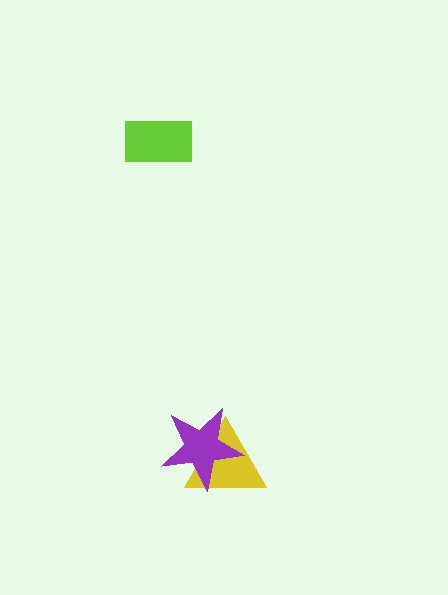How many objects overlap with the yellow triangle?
1 object overlaps with the yellow triangle.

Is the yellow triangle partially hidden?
Yes, it is partially covered by another shape.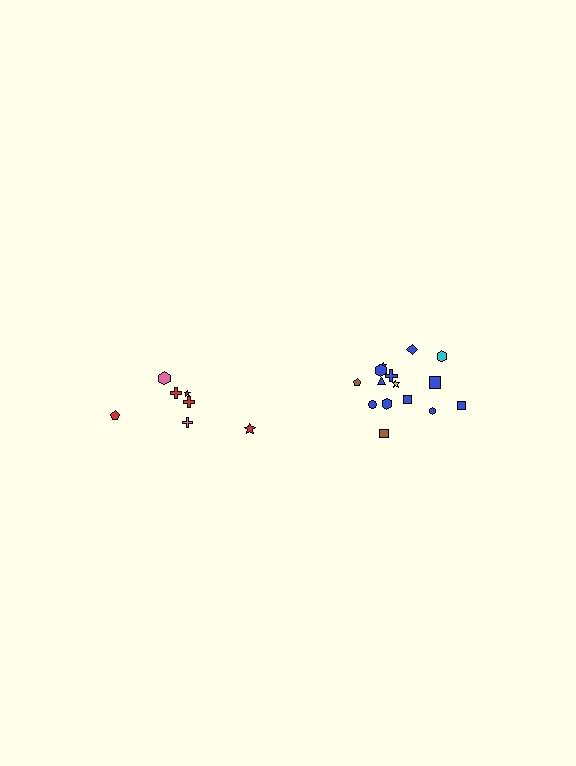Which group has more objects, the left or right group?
The right group.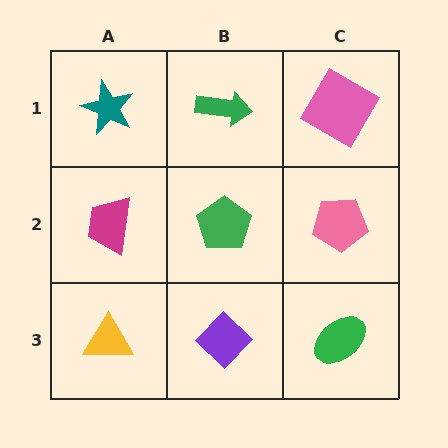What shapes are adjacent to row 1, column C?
A pink pentagon (row 2, column C), a green arrow (row 1, column B).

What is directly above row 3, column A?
A magenta trapezoid.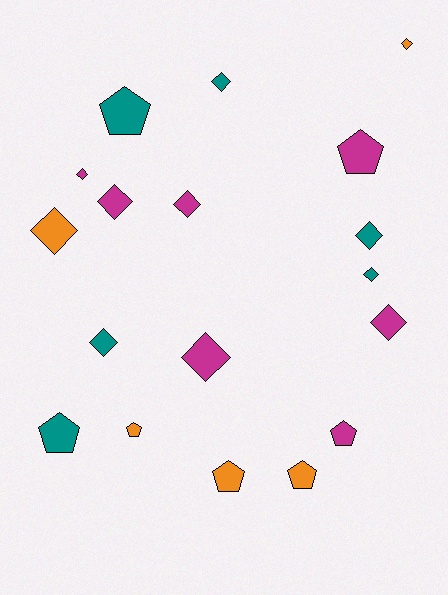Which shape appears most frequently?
Diamond, with 11 objects.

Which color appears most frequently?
Magenta, with 7 objects.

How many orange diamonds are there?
There are 2 orange diamonds.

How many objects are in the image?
There are 18 objects.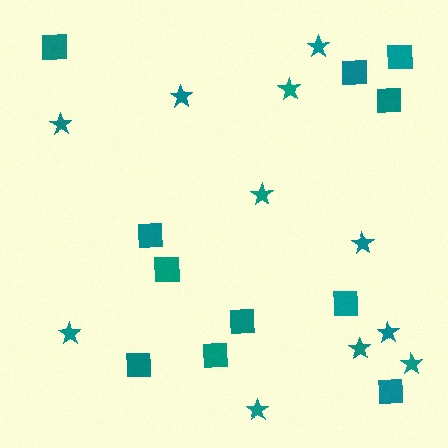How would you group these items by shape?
There are 2 groups: one group of squares (11) and one group of stars (11).